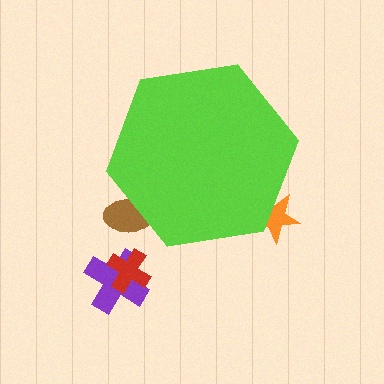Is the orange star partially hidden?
Yes, the orange star is partially hidden behind the lime hexagon.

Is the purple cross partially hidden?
No, the purple cross is fully visible.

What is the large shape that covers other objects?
A lime hexagon.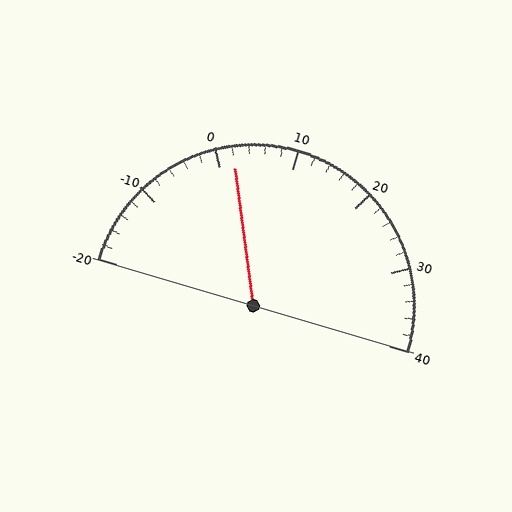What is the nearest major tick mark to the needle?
The nearest major tick mark is 0.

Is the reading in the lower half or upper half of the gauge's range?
The reading is in the lower half of the range (-20 to 40).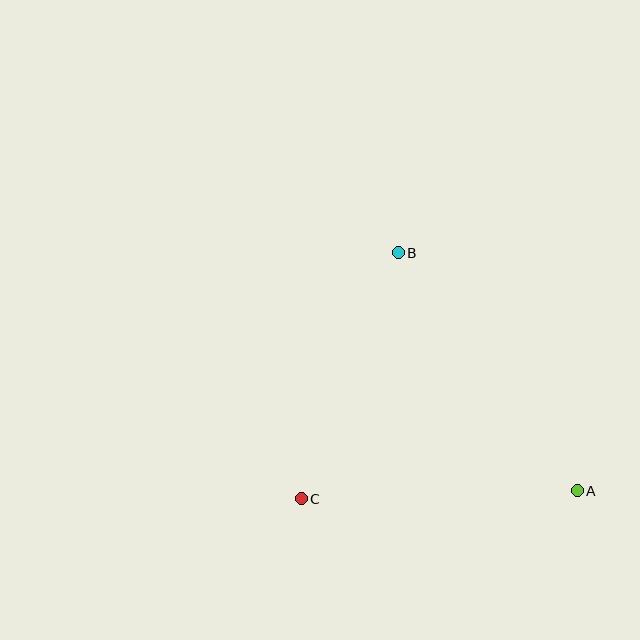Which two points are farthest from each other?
Points A and B are farthest from each other.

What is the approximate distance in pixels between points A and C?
The distance between A and C is approximately 276 pixels.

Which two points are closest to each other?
Points B and C are closest to each other.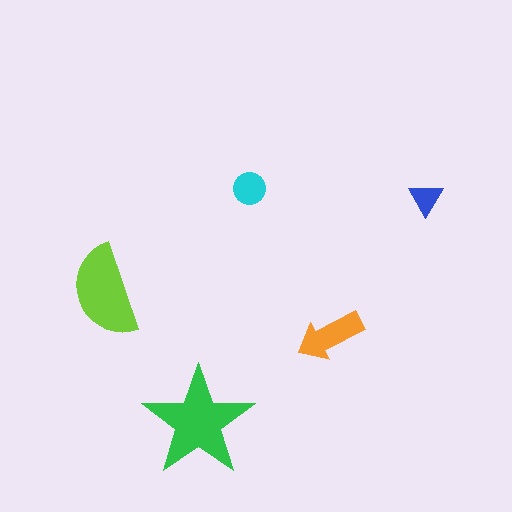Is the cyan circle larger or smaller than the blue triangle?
Larger.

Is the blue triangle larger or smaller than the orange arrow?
Smaller.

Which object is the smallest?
The blue triangle.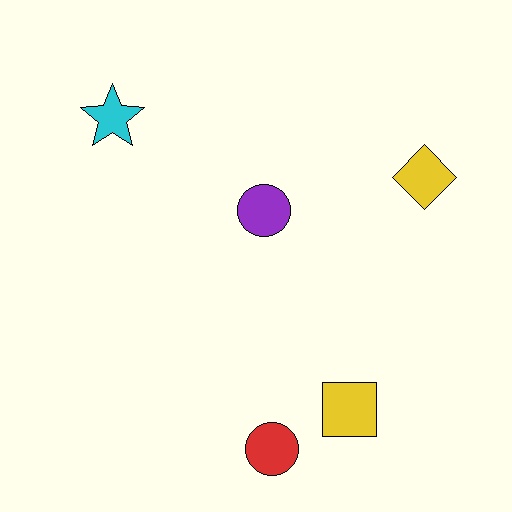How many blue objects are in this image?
There are no blue objects.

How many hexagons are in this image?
There are no hexagons.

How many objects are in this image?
There are 5 objects.